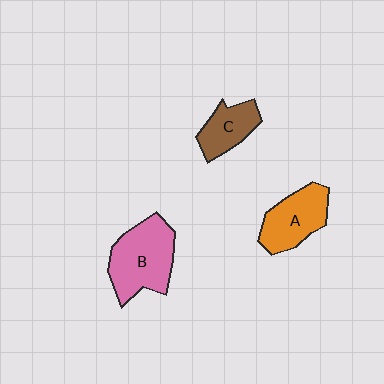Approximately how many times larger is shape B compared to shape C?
Approximately 1.8 times.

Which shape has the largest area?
Shape B (pink).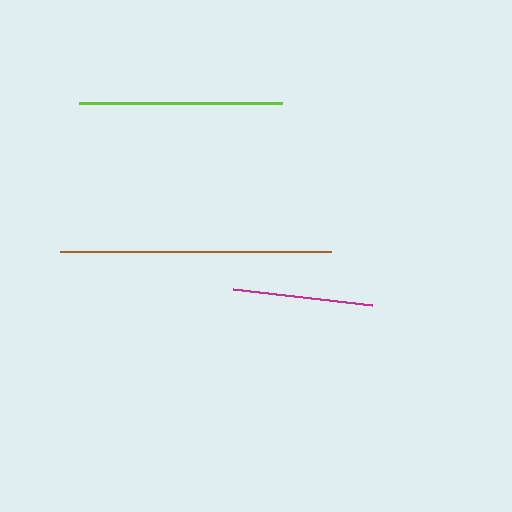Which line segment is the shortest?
The magenta line is the shortest at approximately 140 pixels.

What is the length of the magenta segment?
The magenta segment is approximately 140 pixels long.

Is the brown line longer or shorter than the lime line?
The brown line is longer than the lime line.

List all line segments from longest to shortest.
From longest to shortest: brown, lime, magenta.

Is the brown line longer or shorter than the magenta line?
The brown line is longer than the magenta line.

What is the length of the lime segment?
The lime segment is approximately 203 pixels long.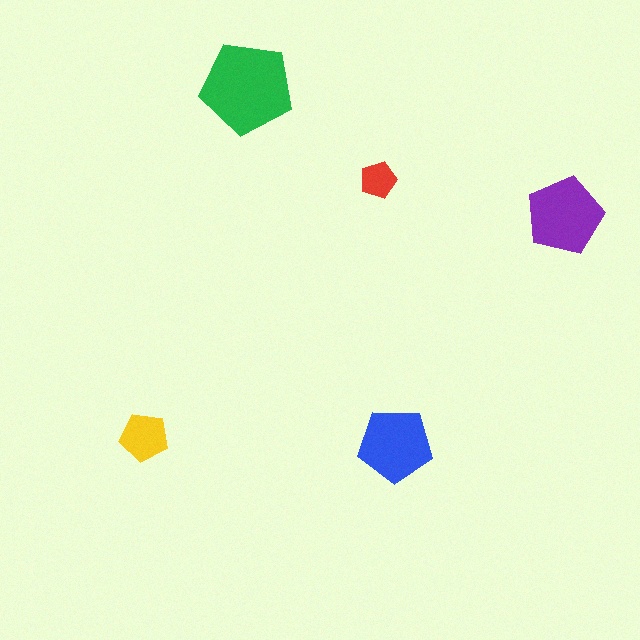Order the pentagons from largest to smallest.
the green one, the purple one, the blue one, the yellow one, the red one.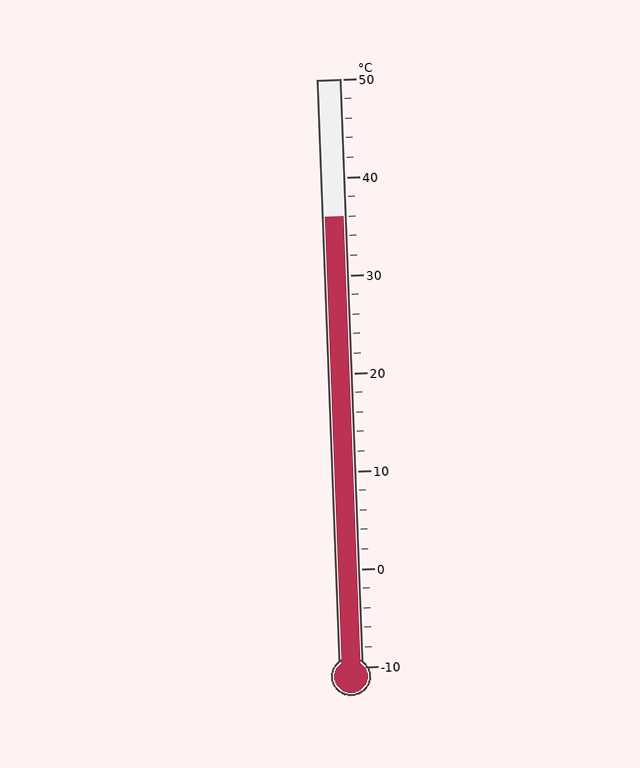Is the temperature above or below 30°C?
The temperature is above 30°C.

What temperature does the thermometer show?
The thermometer shows approximately 36°C.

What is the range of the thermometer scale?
The thermometer scale ranges from -10°C to 50°C.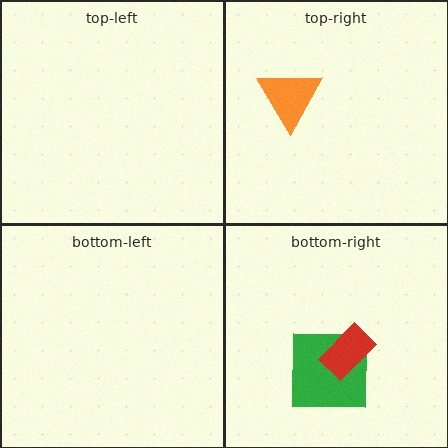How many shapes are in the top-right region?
1.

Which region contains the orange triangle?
The top-right region.